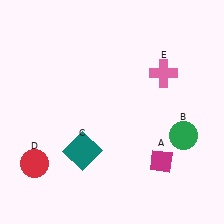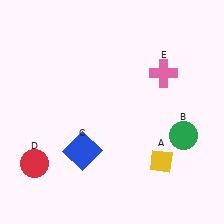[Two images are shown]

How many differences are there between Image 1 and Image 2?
There are 2 differences between the two images.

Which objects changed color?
A changed from magenta to yellow. C changed from teal to blue.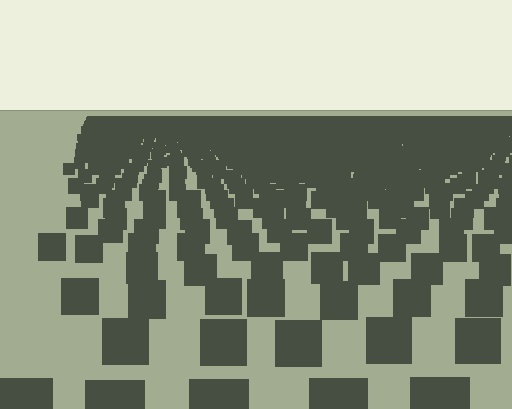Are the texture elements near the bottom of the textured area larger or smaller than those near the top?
Larger. Near the bottom, elements are closer to the viewer and appear at a bigger on-screen size.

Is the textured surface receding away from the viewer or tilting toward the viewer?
The surface is receding away from the viewer. Texture elements get smaller and denser toward the top.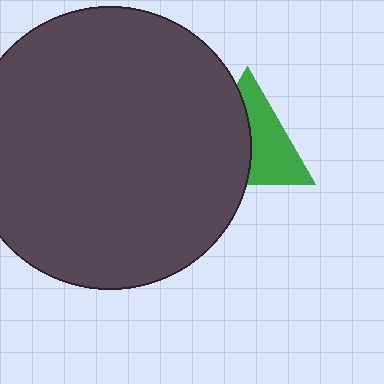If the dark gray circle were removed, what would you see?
You would see the complete green triangle.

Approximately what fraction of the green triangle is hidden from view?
Roughly 50% of the green triangle is hidden behind the dark gray circle.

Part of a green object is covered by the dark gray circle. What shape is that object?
It is a triangle.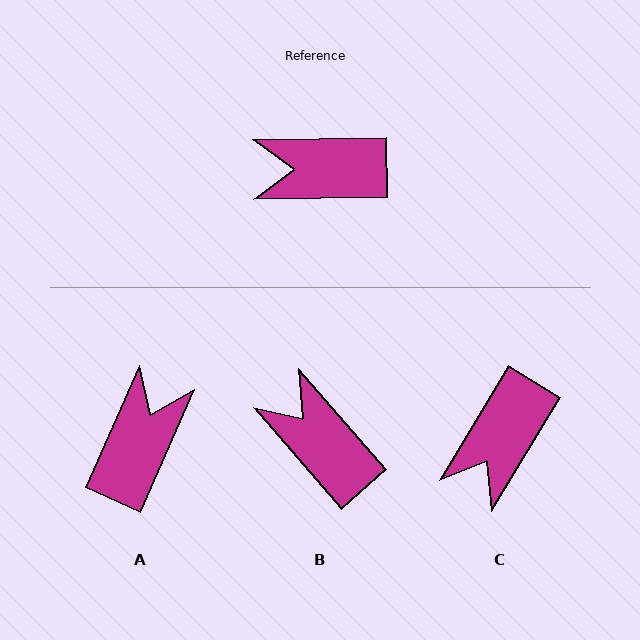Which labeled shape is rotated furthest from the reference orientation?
A, about 115 degrees away.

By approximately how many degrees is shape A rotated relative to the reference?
Approximately 115 degrees clockwise.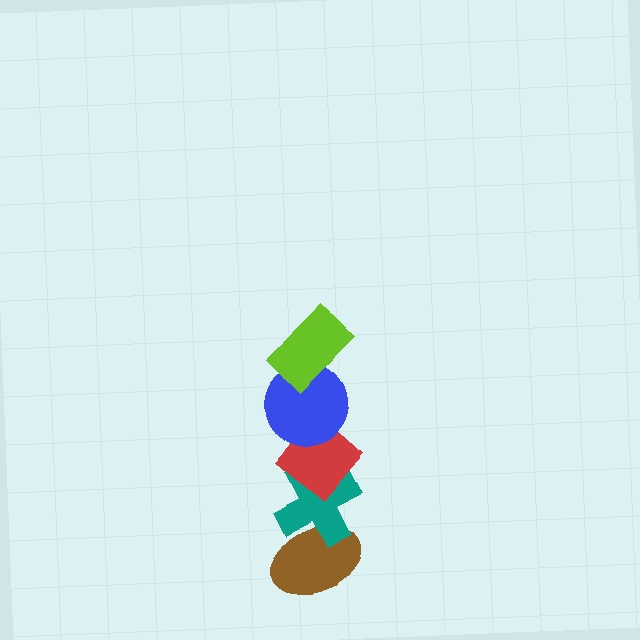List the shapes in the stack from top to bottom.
From top to bottom: the lime rectangle, the blue circle, the red diamond, the teal cross, the brown ellipse.